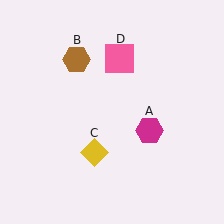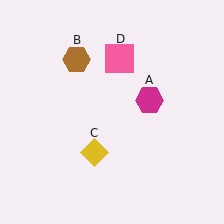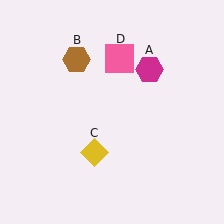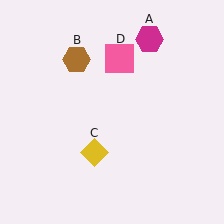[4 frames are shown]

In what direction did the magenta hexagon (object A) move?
The magenta hexagon (object A) moved up.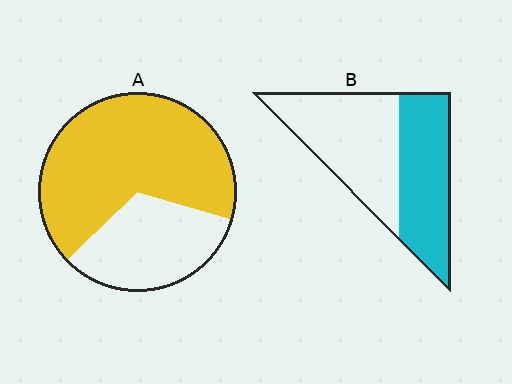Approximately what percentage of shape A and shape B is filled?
A is approximately 65% and B is approximately 45%.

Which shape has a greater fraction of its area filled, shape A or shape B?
Shape A.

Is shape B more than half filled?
No.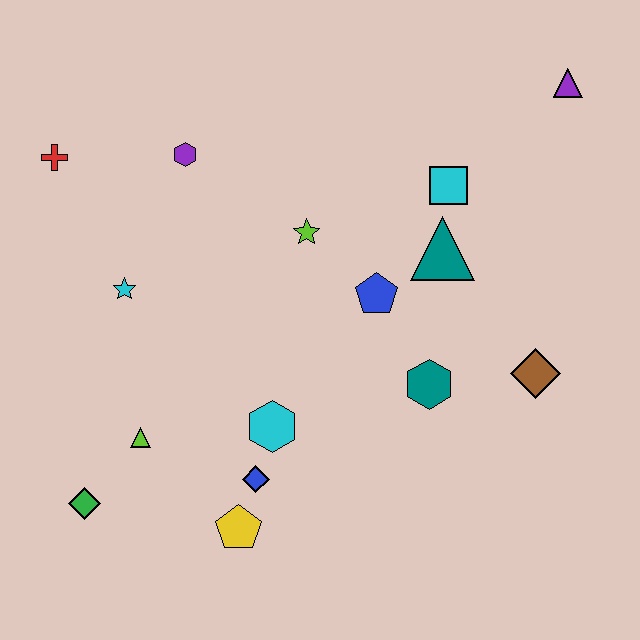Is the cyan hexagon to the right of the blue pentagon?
No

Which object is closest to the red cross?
The purple hexagon is closest to the red cross.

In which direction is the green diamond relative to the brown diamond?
The green diamond is to the left of the brown diamond.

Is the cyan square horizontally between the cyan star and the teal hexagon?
No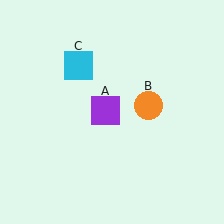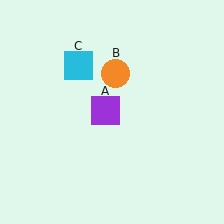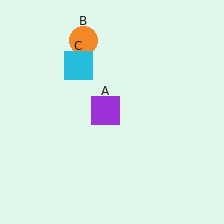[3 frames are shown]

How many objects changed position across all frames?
1 object changed position: orange circle (object B).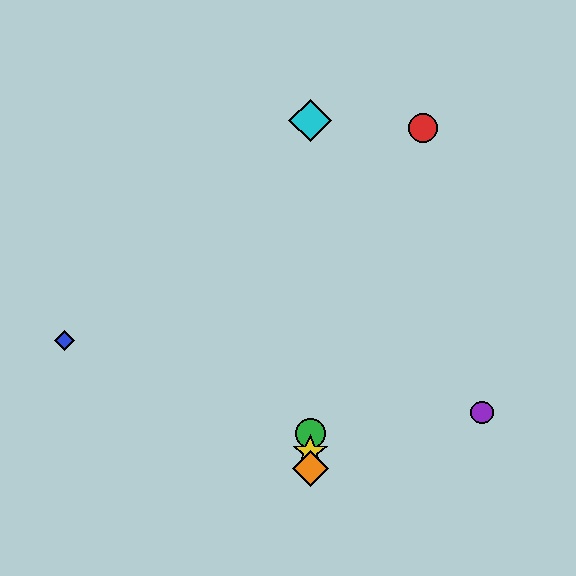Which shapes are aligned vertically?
The green circle, the yellow star, the orange diamond, the cyan diamond are aligned vertically.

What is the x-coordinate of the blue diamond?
The blue diamond is at x≈65.